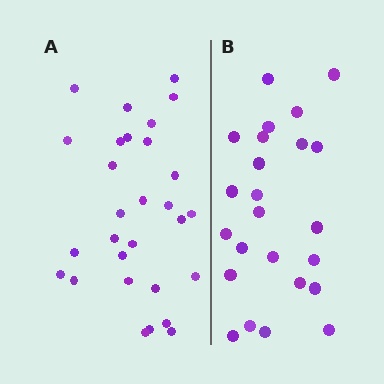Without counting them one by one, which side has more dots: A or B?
Region A (the left region) has more dots.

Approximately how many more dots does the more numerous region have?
Region A has about 5 more dots than region B.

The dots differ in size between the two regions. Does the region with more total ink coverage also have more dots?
No. Region B has more total ink coverage because its dots are larger, but region A actually contains more individual dots. Total area can be misleading — the number of items is what matters here.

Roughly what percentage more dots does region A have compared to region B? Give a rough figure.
About 20% more.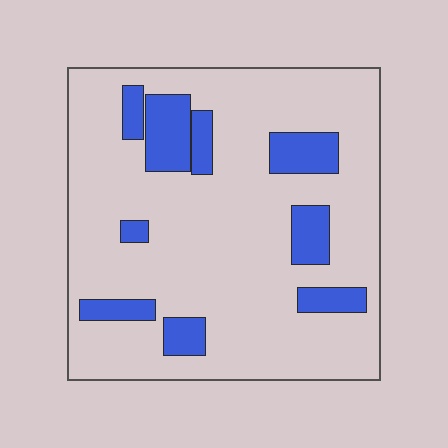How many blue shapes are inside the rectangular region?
9.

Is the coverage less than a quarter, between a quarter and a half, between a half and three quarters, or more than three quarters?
Less than a quarter.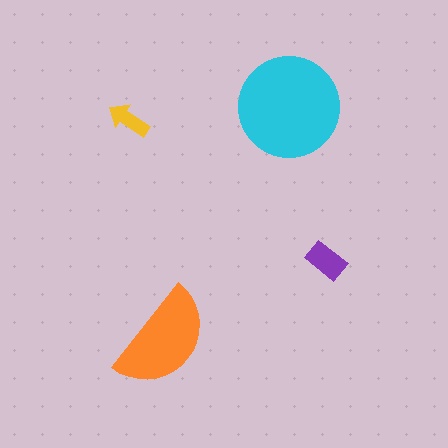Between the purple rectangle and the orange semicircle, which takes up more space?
The orange semicircle.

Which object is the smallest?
The yellow arrow.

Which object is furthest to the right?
The purple rectangle is rightmost.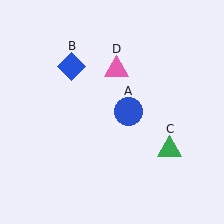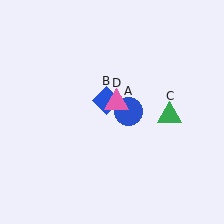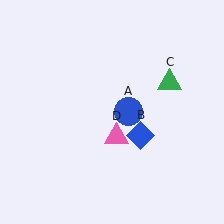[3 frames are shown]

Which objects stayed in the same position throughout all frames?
Blue circle (object A) remained stationary.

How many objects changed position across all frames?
3 objects changed position: blue diamond (object B), green triangle (object C), pink triangle (object D).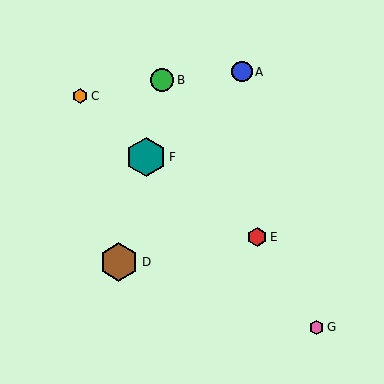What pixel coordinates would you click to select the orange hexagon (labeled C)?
Click at (80, 96) to select the orange hexagon C.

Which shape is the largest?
The teal hexagon (labeled F) is the largest.